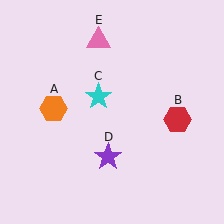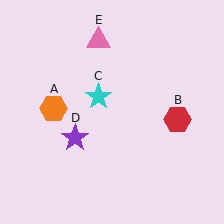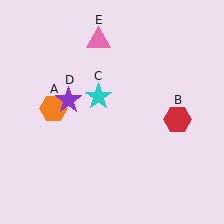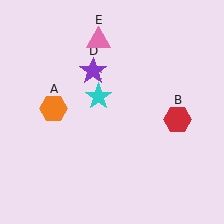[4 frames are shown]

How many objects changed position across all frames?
1 object changed position: purple star (object D).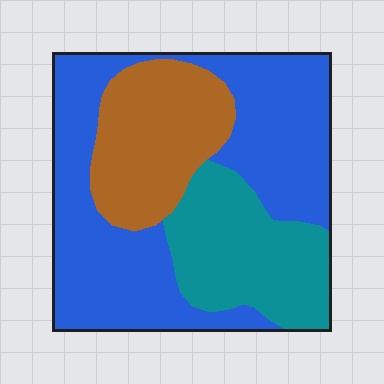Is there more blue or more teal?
Blue.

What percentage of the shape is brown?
Brown takes up about one quarter (1/4) of the shape.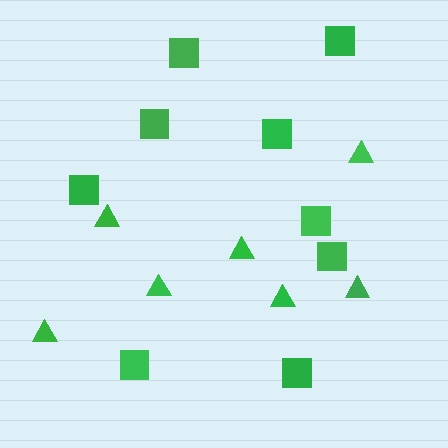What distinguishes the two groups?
There are 2 groups: one group of triangles (7) and one group of squares (9).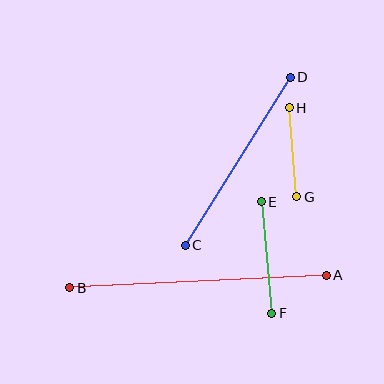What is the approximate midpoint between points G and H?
The midpoint is at approximately (293, 152) pixels.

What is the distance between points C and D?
The distance is approximately 198 pixels.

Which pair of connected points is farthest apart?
Points A and B are farthest apart.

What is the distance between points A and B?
The distance is approximately 257 pixels.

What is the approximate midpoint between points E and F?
The midpoint is at approximately (266, 258) pixels.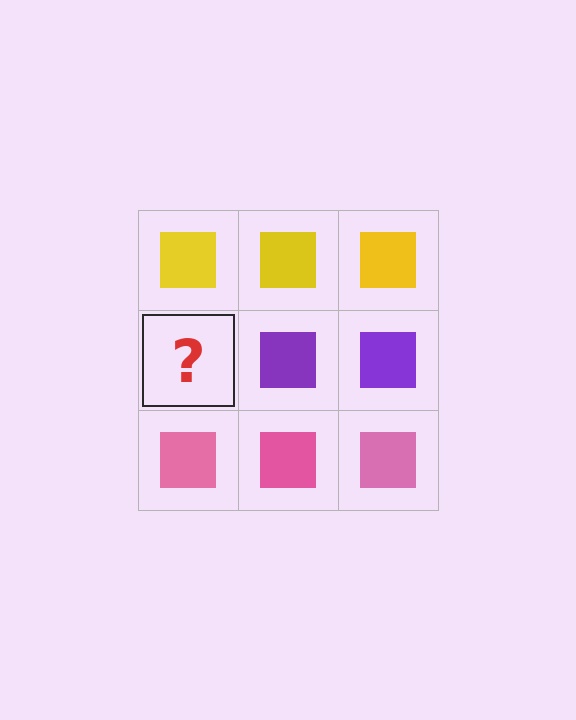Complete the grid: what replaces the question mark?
The question mark should be replaced with a purple square.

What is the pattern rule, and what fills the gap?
The rule is that each row has a consistent color. The gap should be filled with a purple square.